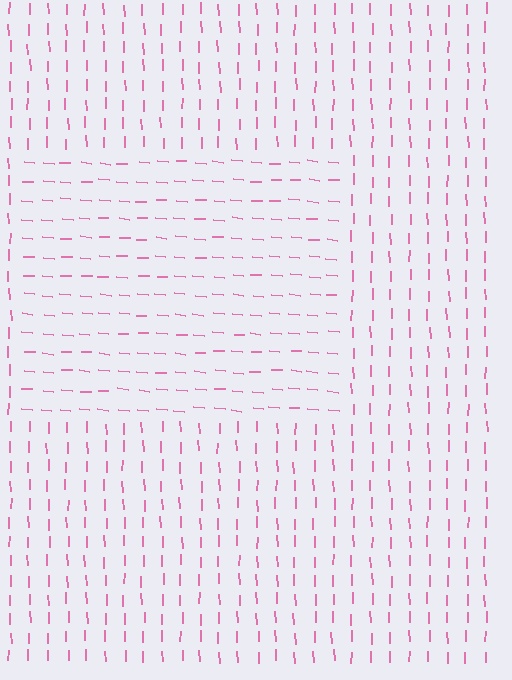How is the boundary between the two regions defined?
The boundary is defined purely by a change in line orientation (approximately 84 degrees difference). All lines are the same color and thickness.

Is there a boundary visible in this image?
Yes, there is a texture boundary formed by a change in line orientation.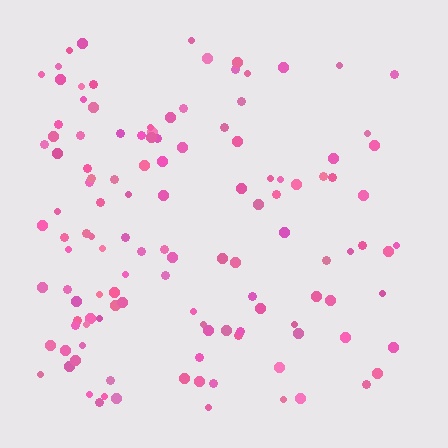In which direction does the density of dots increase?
From right to left, with the left side densest.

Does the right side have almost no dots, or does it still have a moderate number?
Still a moderate number, just noticeably fewer than the left.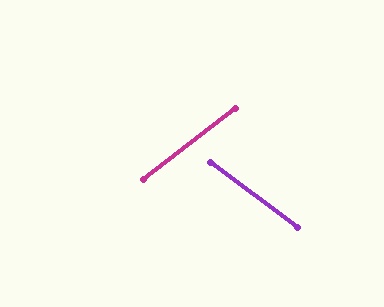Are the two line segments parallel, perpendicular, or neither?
Neither parallel nor perpendicular — they differ by about 74°.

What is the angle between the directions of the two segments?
Approximately 74 degrees.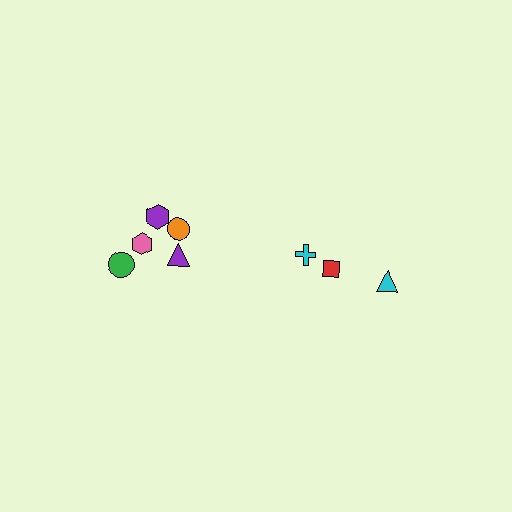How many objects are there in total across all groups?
There are 8 objects.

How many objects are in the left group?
There are 5 objects.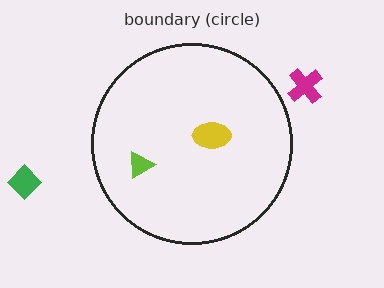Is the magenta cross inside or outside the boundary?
Outside.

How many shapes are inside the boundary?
2 inside, 2 outside.